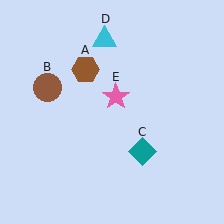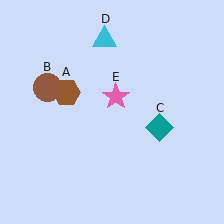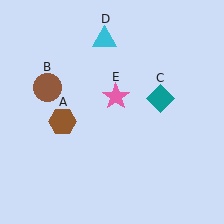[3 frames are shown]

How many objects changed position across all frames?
2 objects changed position: brown hexagon (object A), teal diamond (object C).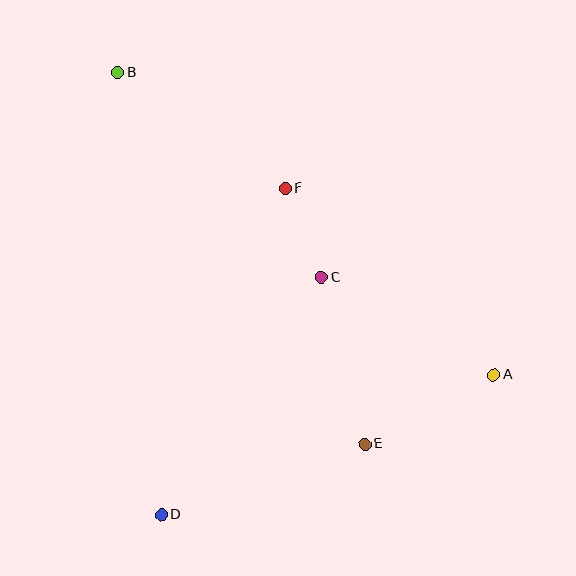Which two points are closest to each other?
Points C and F are closest to each other.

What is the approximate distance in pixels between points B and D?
The distance between B and D is approximately 444 pixels.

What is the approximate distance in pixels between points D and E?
The distance between D and E is approximately 215 pixels.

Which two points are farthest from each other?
Points A and B are farthest from each other.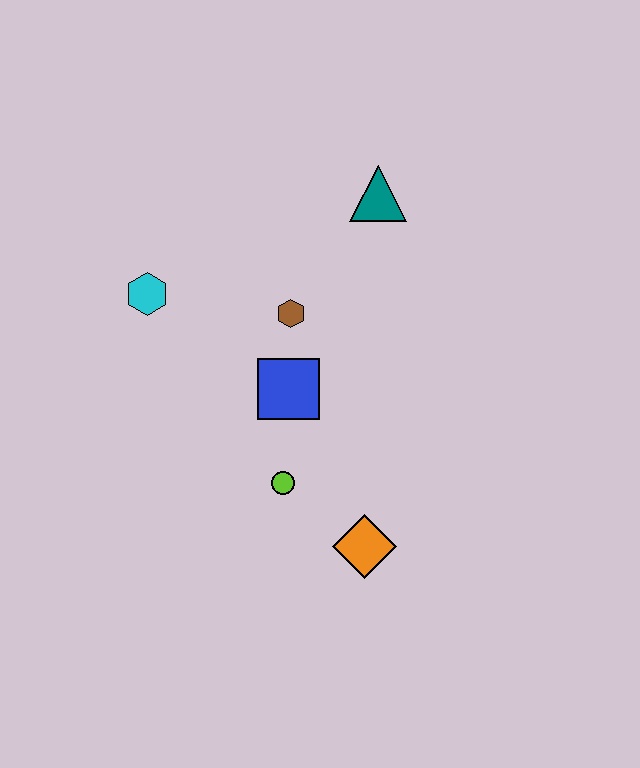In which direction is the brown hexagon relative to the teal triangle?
The brown hexagon is below the teal triangle.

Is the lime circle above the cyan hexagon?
No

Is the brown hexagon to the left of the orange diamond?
Yes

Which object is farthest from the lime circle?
The teal triangle is farthest from the lime circle.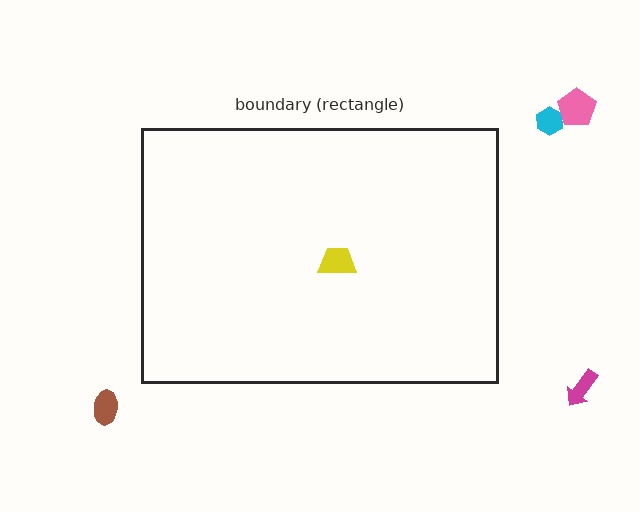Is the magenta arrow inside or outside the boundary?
Outside.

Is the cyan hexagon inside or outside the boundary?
Outside.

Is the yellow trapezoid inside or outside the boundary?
Inside.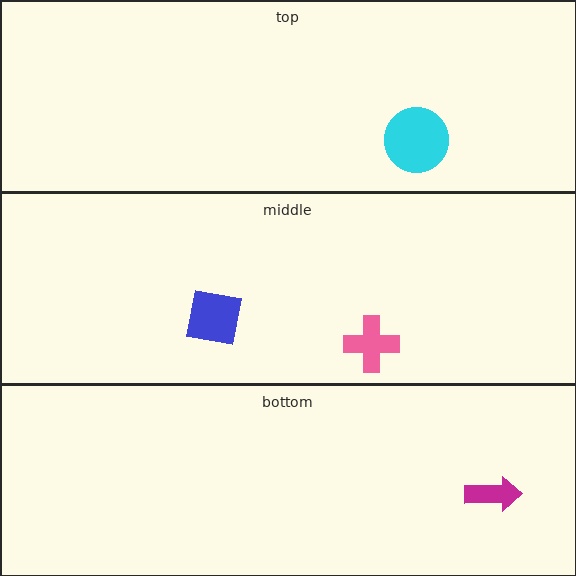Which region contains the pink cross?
The middle region.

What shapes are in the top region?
The cyan circle.